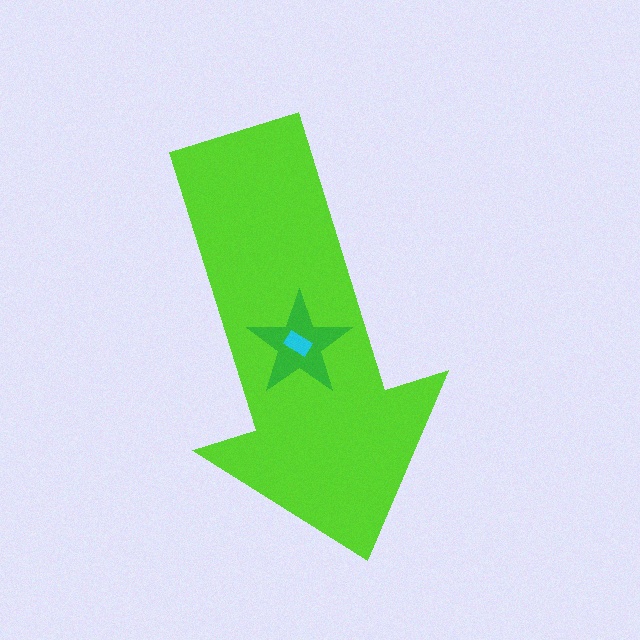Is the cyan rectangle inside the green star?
Yes.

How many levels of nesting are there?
3.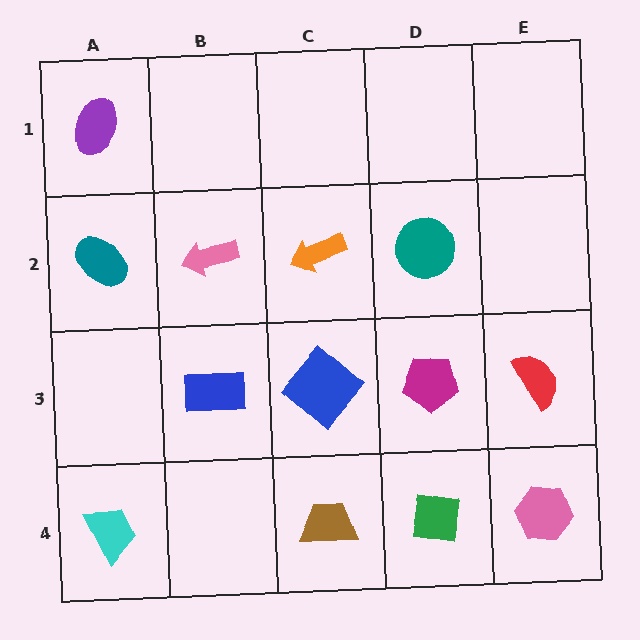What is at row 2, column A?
A teal ellipse.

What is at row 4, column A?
A cyan trapezoid.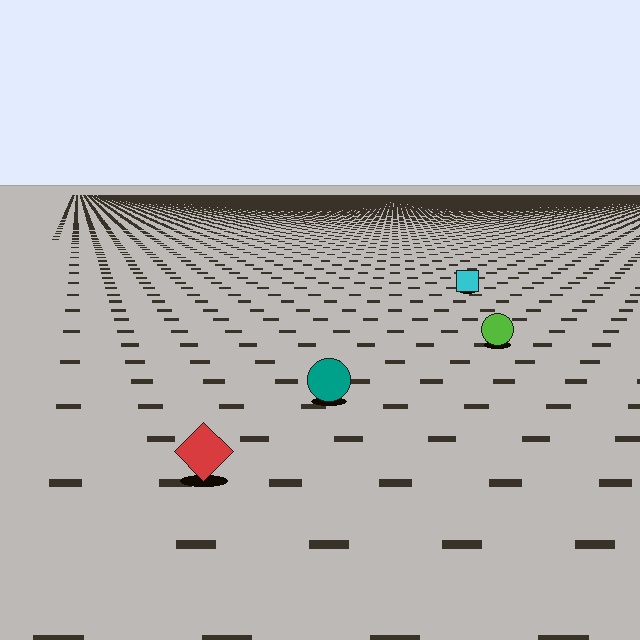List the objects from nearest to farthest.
From nearest to farthest: the red diamond, the teal circle, the lime circle, the cyan square.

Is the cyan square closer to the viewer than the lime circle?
No. The lime circle is closer — you can tell from the texture gradient: the ground texture is coarser near it.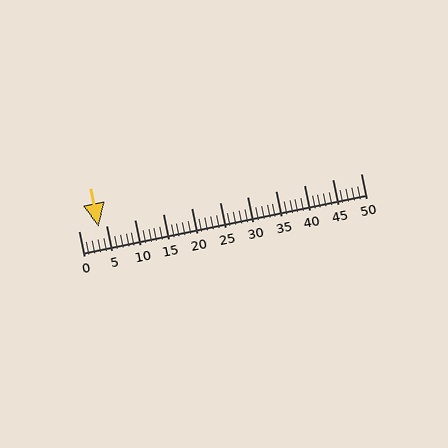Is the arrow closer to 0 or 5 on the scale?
The arrow is closer to 5.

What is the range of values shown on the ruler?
The ruler shows values from 0 to 50.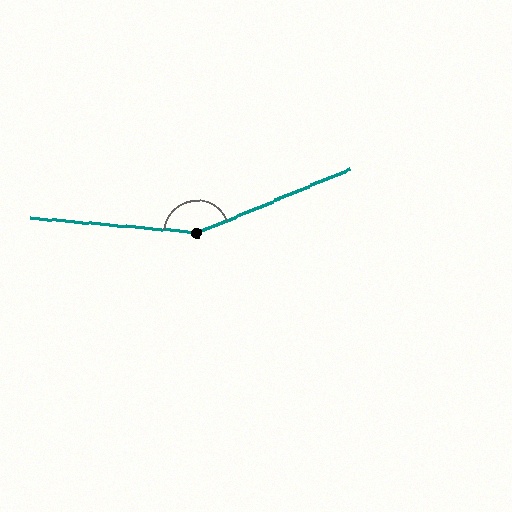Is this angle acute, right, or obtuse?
It is obtuse.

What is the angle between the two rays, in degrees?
Approximately 152 degrees.